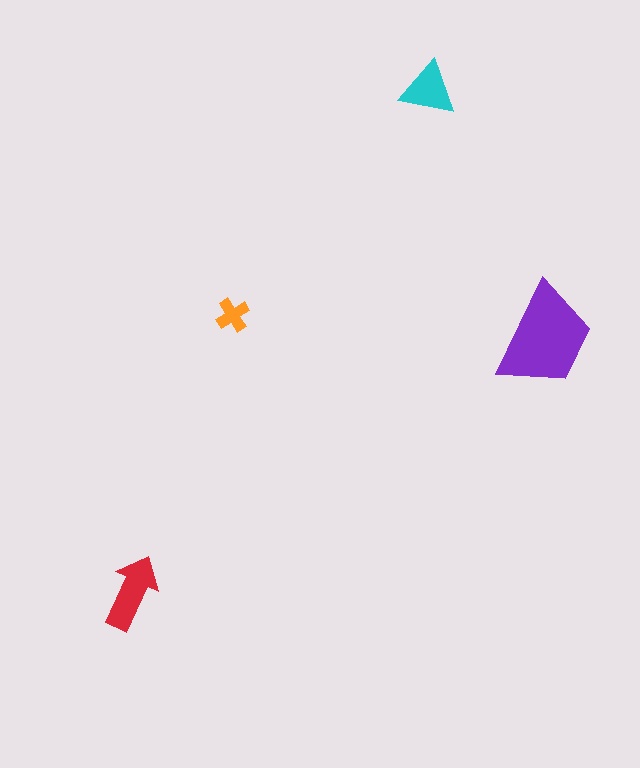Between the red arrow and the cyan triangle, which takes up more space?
The red arrow.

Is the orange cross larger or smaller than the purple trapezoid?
Smaller.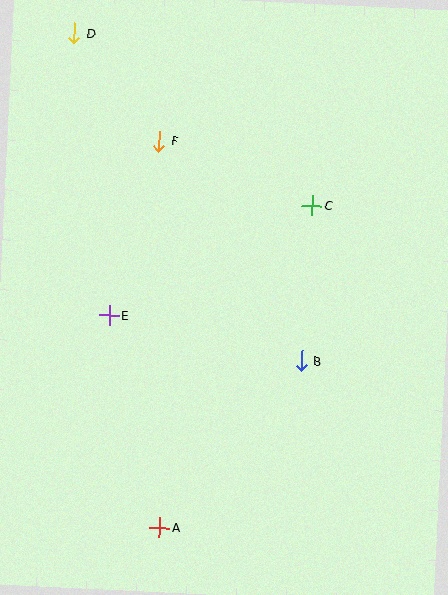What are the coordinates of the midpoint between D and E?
The midpoint between D and E is at (92, 174).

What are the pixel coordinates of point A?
Point A is at (160, 528).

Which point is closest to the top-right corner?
Point C is closest to the top-right corner.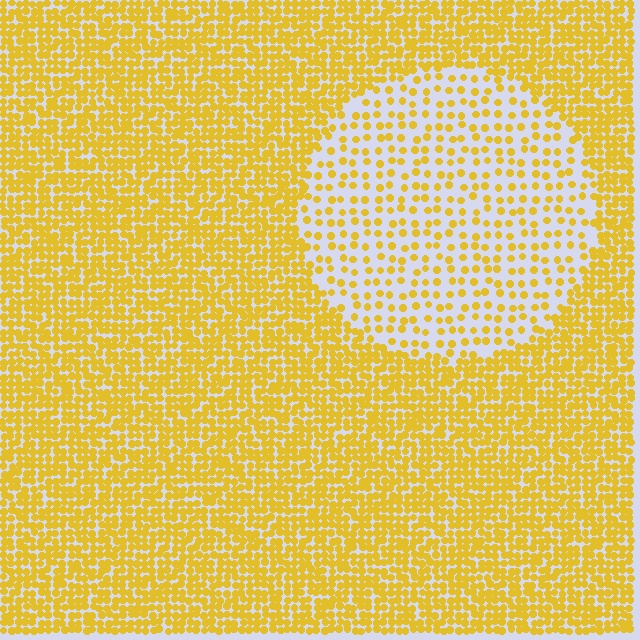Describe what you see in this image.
The image contains small yellow elements arranged at two different densities. A circle-shaped region is visible where the elements are less densely packed than the surrounding area.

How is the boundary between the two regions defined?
The boundary is defined by a change in element density (approximately 2.6x ratio). All elements are the same color, size, and shape.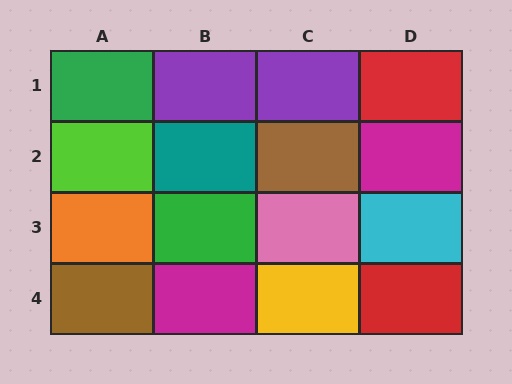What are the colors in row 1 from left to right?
Green, purple, purple, red.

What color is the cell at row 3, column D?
Cyan.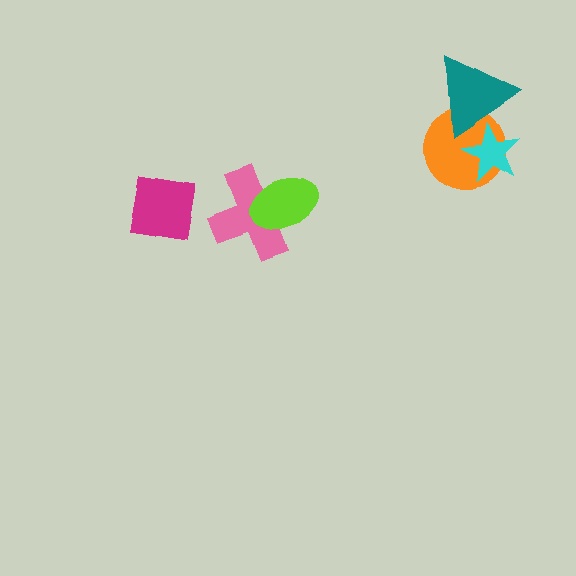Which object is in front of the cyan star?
The teal triangle is in front of the cyan star.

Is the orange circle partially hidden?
Yes, it is partially covered by another shape.